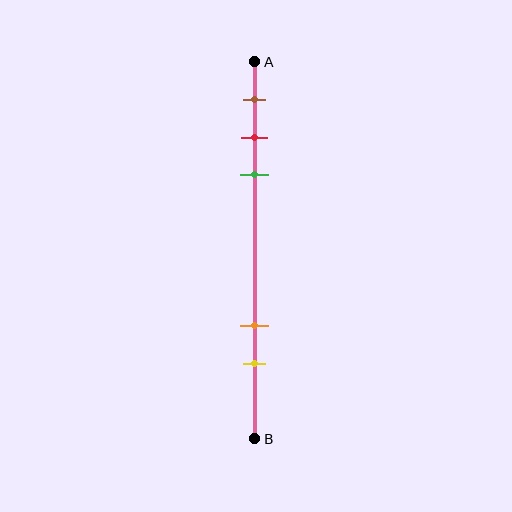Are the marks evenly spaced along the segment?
No, the marks are not evenly spaced.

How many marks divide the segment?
There are 5 marks dividing the segment.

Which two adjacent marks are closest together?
The red and green marks are the closest adjacent pair.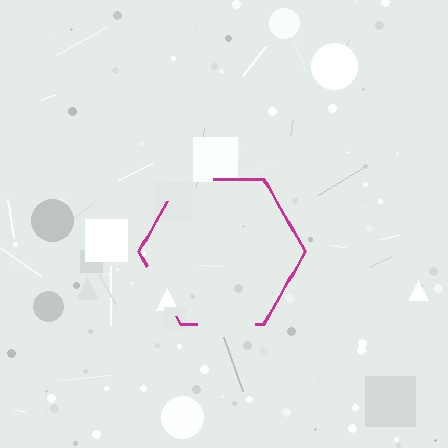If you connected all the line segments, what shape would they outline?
They would outline a hexagon.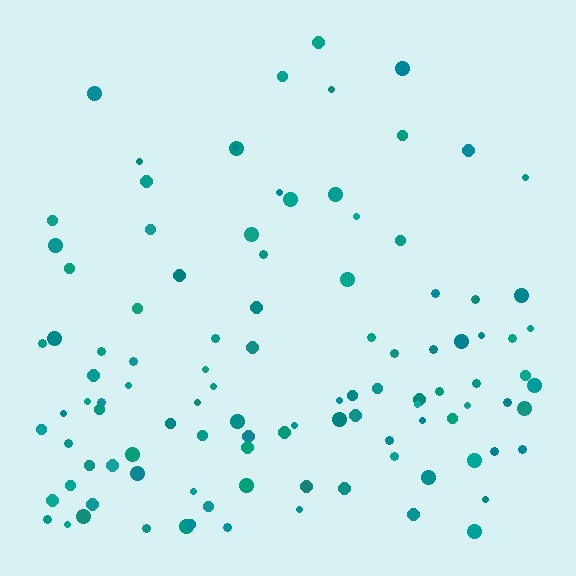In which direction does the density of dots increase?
From top to bottom, with the bottom side densest.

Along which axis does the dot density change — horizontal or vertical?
Vertical.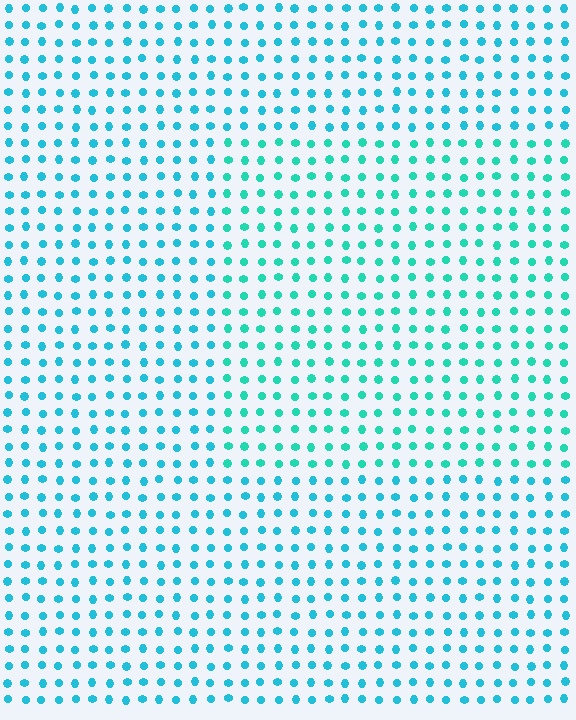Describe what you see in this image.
The image is filled with small cyan elements in a uniform arrangement. A rectangle-shaped region is visible where the elements are tinted to a slightly different hue, forming a subtle color boundary.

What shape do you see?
I see a rectangle.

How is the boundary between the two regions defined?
The boundary is defined purely by a slight shift in hue (about 21 degrees). Spacing, size, and orientation are identical on both sides.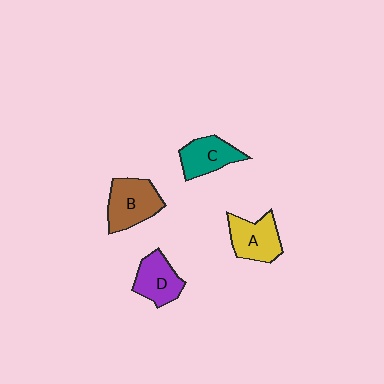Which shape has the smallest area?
Shape C (teal).